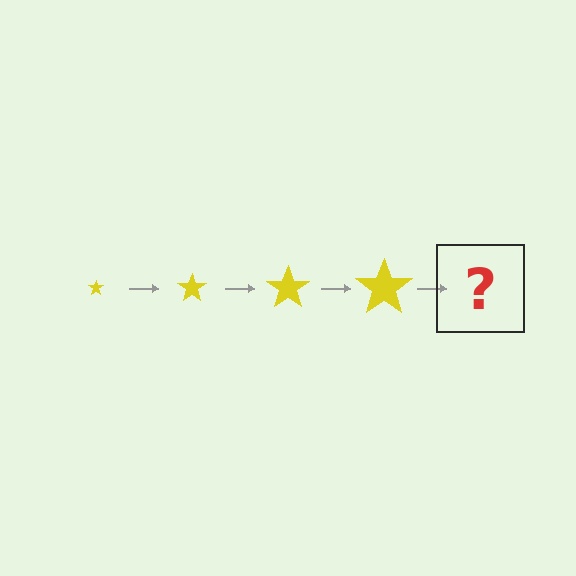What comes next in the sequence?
The next element should be a yellow star, larger than the previous one.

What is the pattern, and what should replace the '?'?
The pattern is that the star gets progressively larger each step. The '?' should be a yellow star, larger than the previous one.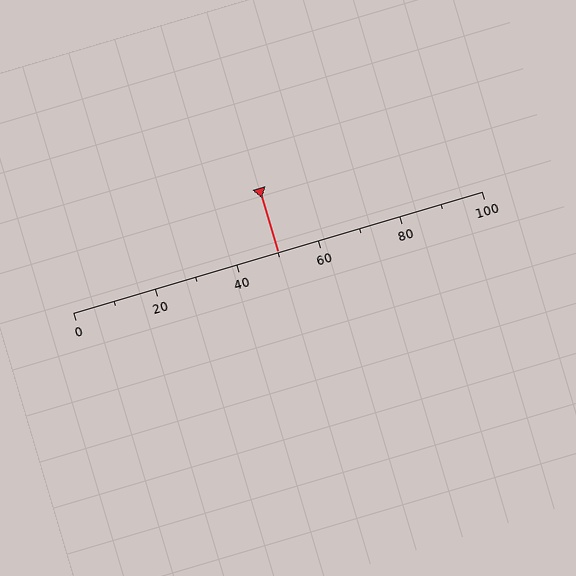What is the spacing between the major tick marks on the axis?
The major ticks are spaced 20 apart.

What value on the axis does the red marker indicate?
The marker indicates approximately 50.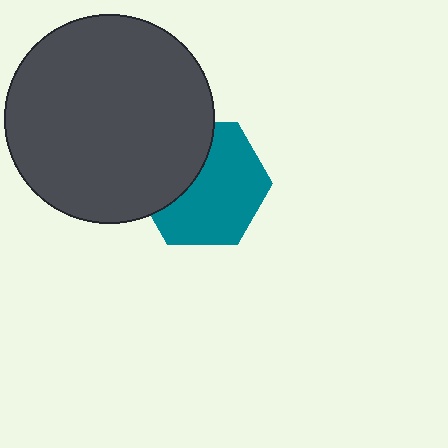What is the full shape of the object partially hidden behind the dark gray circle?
The partially hidden object is a teal hexagon.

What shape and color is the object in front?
The object in front is a dark gray circle.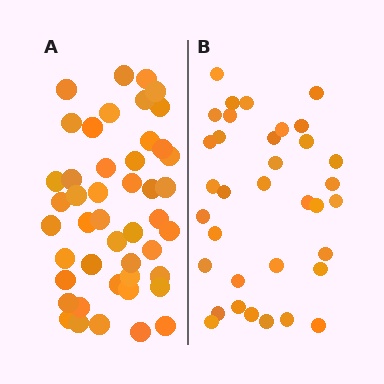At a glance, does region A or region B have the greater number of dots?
Region A (the left region) has more dots.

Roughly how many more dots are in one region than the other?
Region A has roughly 12 or so more dots than region B.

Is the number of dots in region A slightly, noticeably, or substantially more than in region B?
Region A has noticeably more, but not dramatically so. The ratio is roughly 1.3 to 1.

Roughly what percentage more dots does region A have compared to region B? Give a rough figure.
About 30% more.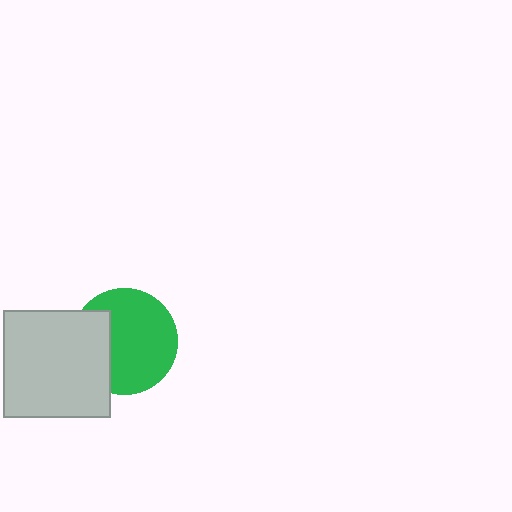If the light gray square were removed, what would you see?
You would see the complete green circle.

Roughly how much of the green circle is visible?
Most of it is visible (roughly 70%).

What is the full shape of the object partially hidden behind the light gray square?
The partially hidden object is a green circle.